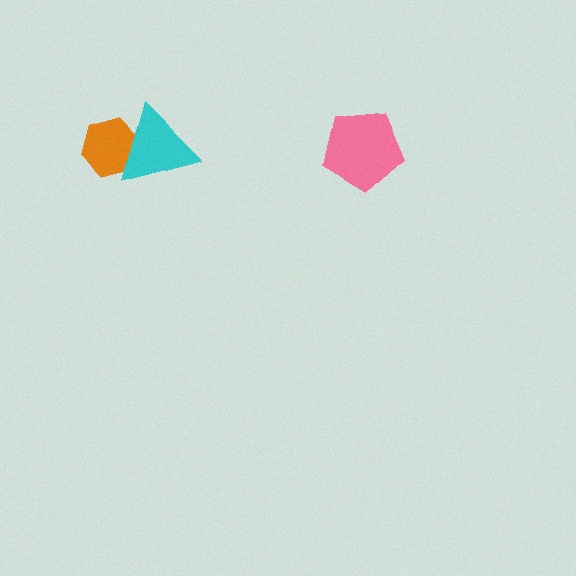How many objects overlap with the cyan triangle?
1 object overlaps with the cyan triangle.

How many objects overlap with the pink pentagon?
0 objects overlap with the pink pentagon.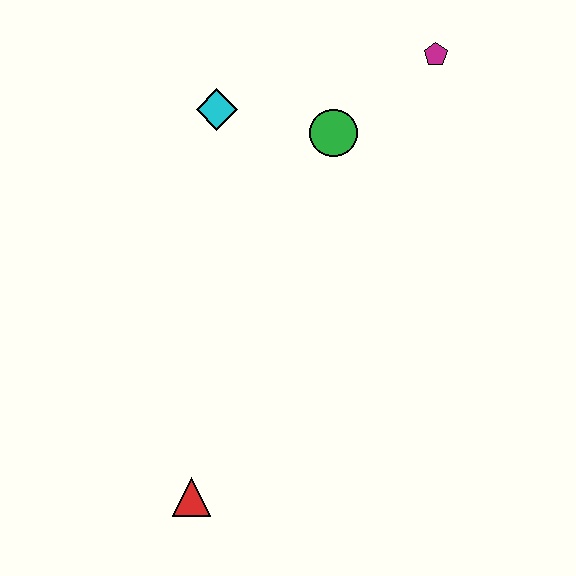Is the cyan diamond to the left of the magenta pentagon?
Yes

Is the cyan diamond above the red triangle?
Yes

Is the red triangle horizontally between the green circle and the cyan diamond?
No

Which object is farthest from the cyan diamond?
The red triangle is farthest from the cyan diamond.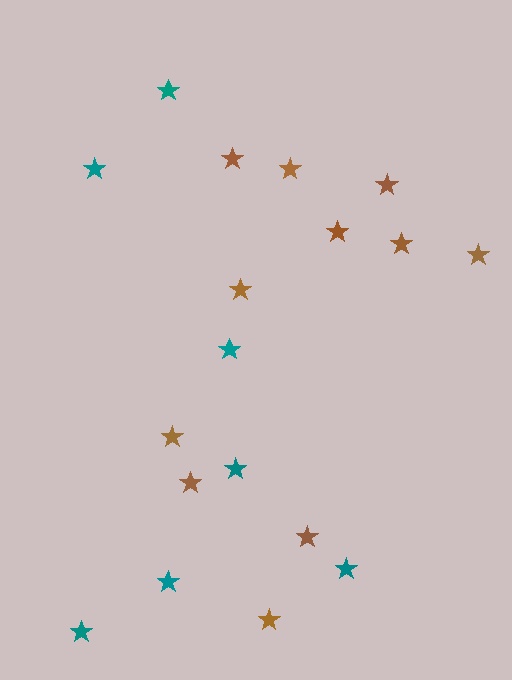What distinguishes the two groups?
There are 2 groups: one group of brown stars (11) and one group of teal stars (7).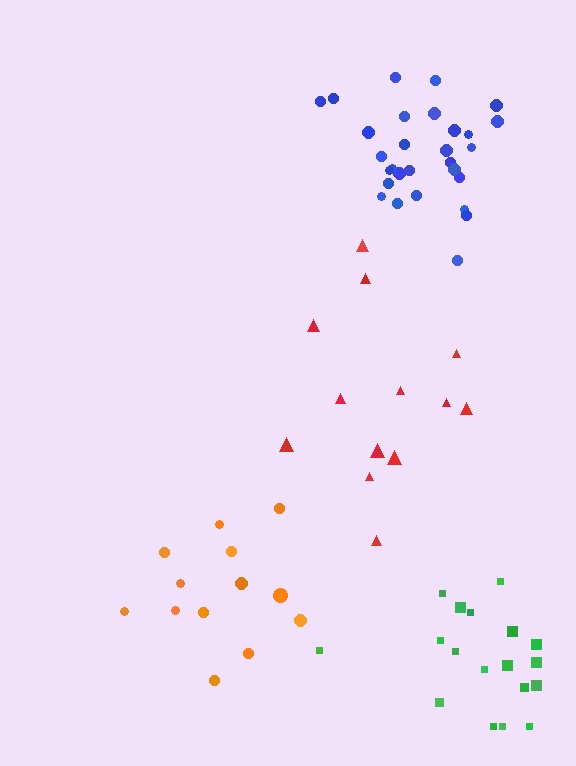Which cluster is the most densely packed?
Blue.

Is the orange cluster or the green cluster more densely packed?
Green.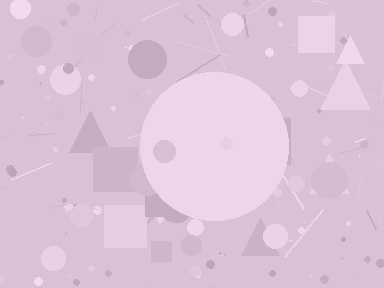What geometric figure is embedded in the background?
A circle is embedded in the background.